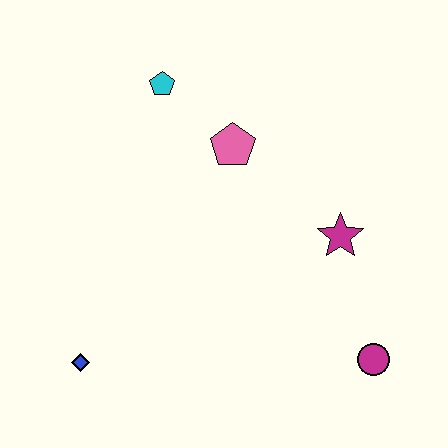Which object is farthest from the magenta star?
The blue diamond is farthest from the magenta star.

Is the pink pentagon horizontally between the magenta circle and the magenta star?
No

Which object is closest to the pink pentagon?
The cyan pentagon is closest to the pink pentagon.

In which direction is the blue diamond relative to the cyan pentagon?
The blue diamond is below the cyan pentagon.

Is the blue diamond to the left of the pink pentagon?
Yes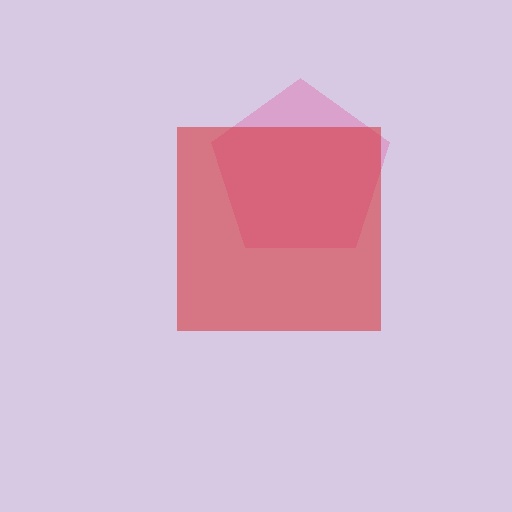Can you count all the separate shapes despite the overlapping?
Yes, there are 2 separate shapes.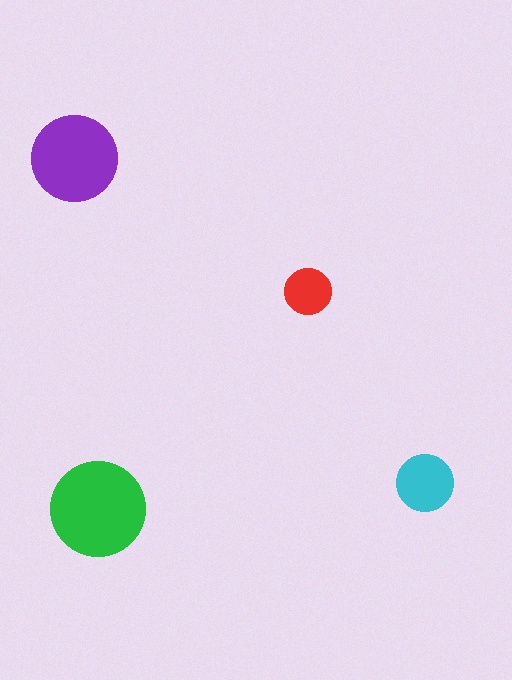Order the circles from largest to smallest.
the green one, the purple one, the cyan one, the red one.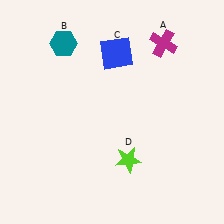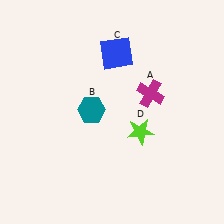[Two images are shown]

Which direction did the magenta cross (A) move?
The magenta cross (A) moved down.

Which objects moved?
The objects that moved are: the magenta cross (A), the teal hexagon (B), the lime star (D).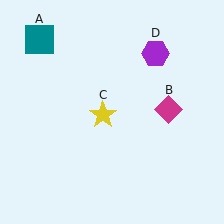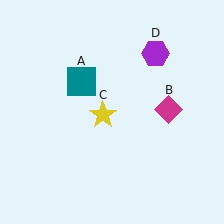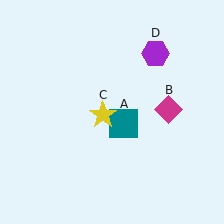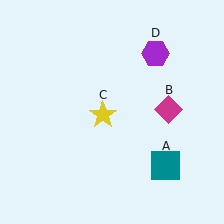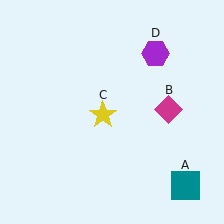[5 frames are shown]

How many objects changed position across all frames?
1 object changed position: teal square (object A).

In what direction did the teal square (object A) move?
The teal square (object A) moved down and to the right.